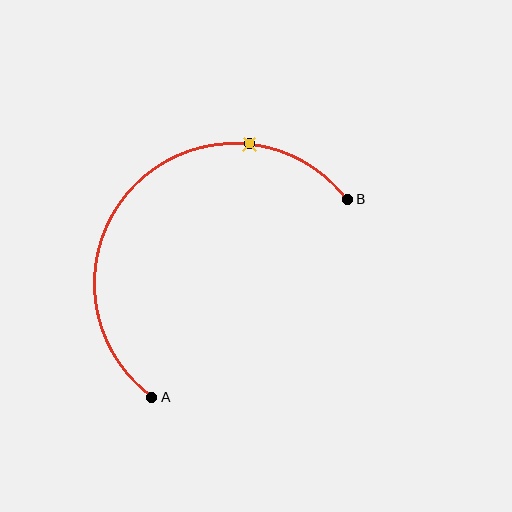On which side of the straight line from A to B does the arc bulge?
The arc bulges above and to the left of the straight line connecting A and B.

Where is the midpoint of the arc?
The arc midpoint is the point on the curve farthest from the straight line joining A and B. It sits above and to the left of that line.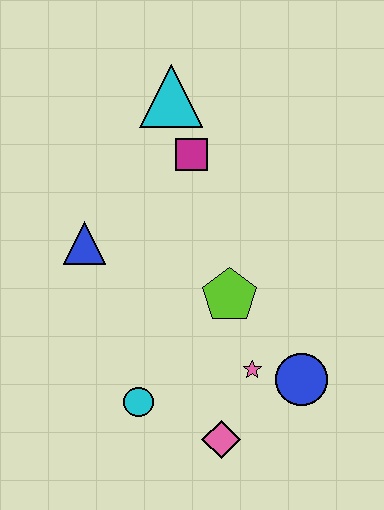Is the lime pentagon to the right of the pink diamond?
Yes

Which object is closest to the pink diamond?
The pink star is closest to the pink diamond.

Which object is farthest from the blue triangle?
The blue circle is farthest from the blue triangle.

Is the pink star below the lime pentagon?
Yes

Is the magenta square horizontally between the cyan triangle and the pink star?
Yes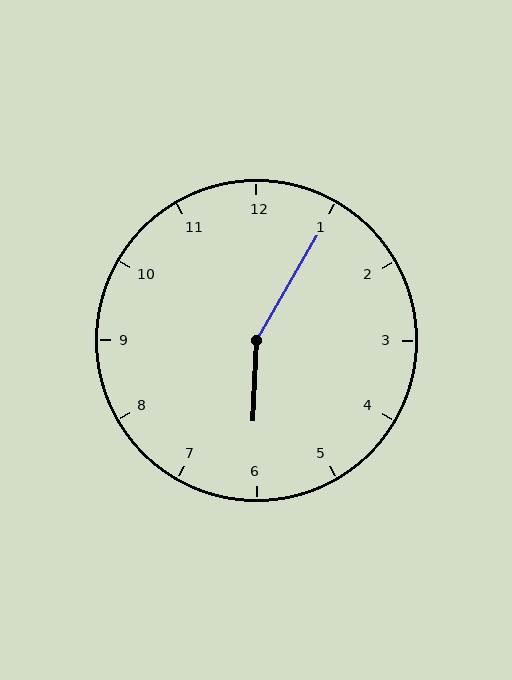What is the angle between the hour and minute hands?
Approximately 152 degrees.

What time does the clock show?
6:05.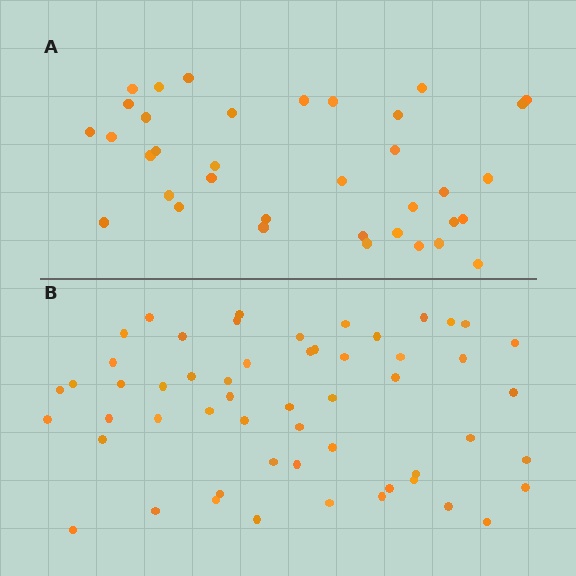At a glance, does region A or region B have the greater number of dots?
Region B (the bottom region) has more dots.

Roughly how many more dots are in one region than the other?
Region B has approximately 20 more dots than region A.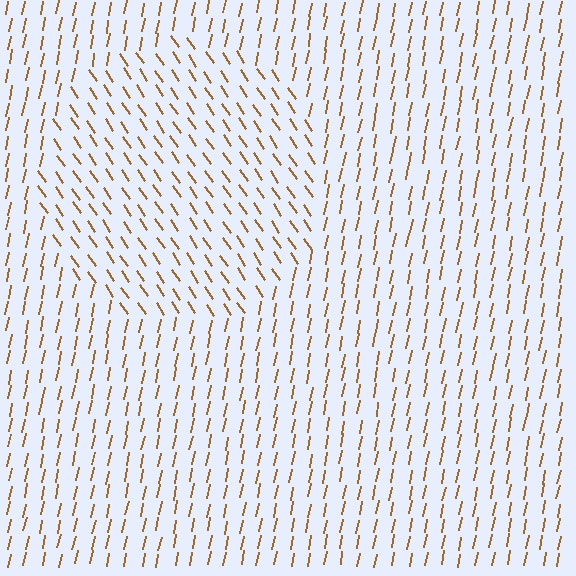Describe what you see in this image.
The image is filled with small brown line segments. A circle region in the image has lines oriented differently from the surrounding lines, creating a visible texture boundary.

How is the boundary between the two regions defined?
The boundary is defined purely by a change in line orientation (approximately 45 degrees difference). All lines are the same color and thickness.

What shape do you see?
I see a circle.